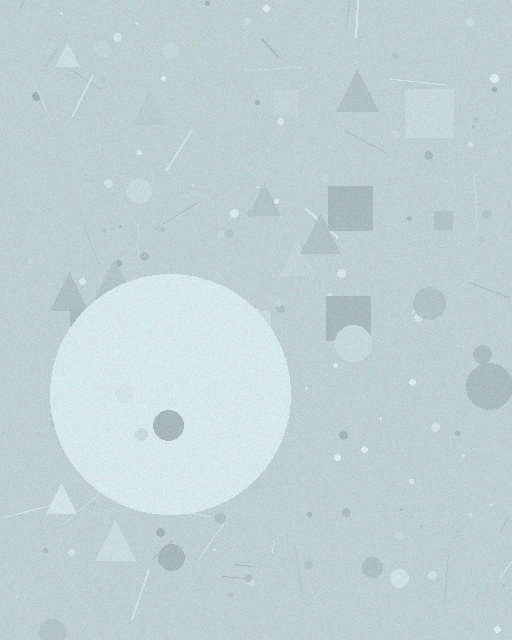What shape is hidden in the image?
A circle is hidden in the image.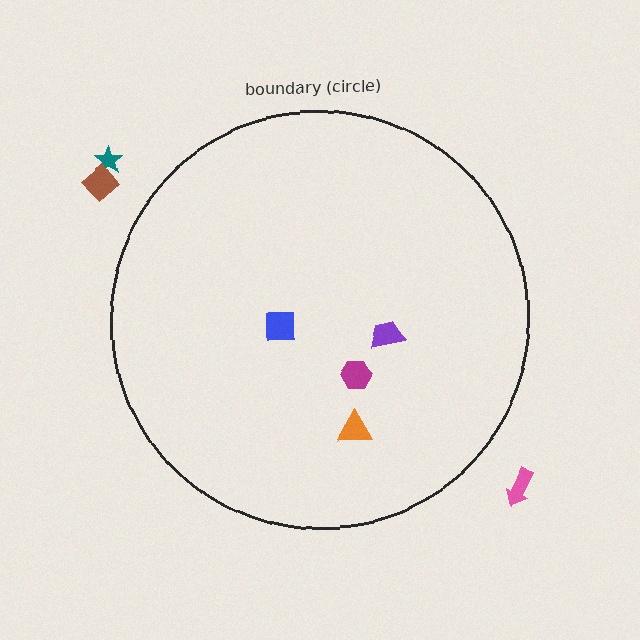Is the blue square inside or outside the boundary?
Inside.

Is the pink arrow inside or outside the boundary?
Outside.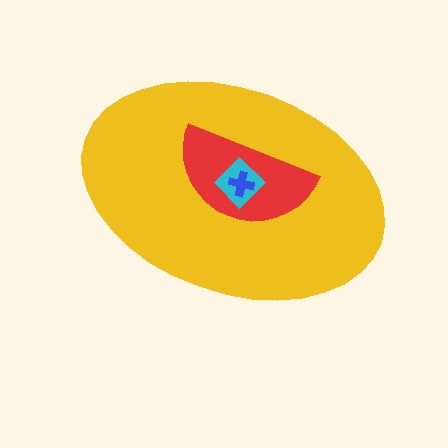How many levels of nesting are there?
4.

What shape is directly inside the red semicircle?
The cyan diamond.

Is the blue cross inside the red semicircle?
Yes.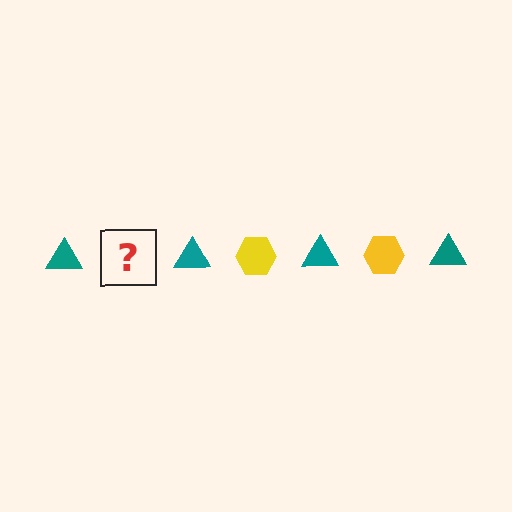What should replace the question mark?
The question mark should be replaced with a yellow hexagon.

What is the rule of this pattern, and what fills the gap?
The rule is that the pattern alternates between teal triangle and yellow hexagon. The gap should be filled with a yellow hexagon.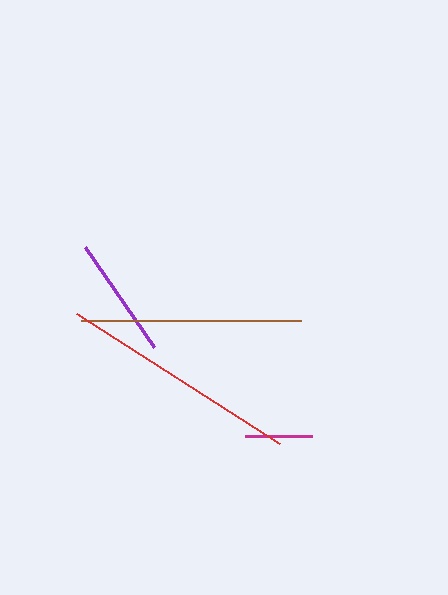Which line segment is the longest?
The red line is the longest at approximately 241 pixels.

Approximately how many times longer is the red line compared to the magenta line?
The red line is approximately 3.6 times the length of the magenta line.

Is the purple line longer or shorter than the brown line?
The brown line is longer than the purple line.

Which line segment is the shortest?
The magenta line is the shortest at approximately 67 pixels.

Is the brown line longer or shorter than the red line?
The red line is longer than the brown line.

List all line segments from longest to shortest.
From longest to shortest: red, brown, purple, magenta.